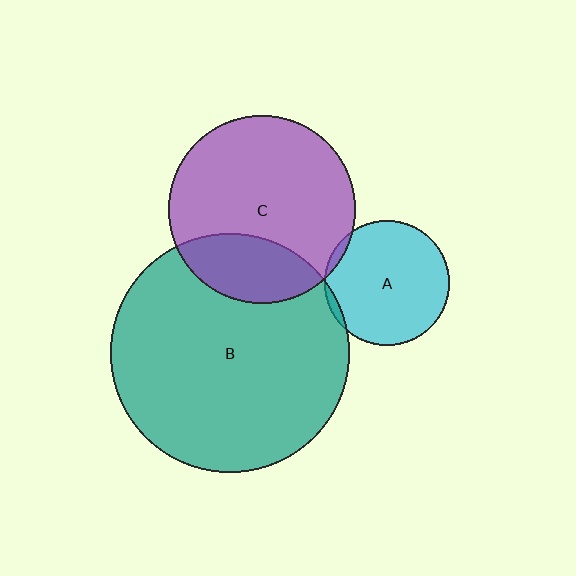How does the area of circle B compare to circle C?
Approximately 1.6 times.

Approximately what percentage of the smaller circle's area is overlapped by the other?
Approximately 5%.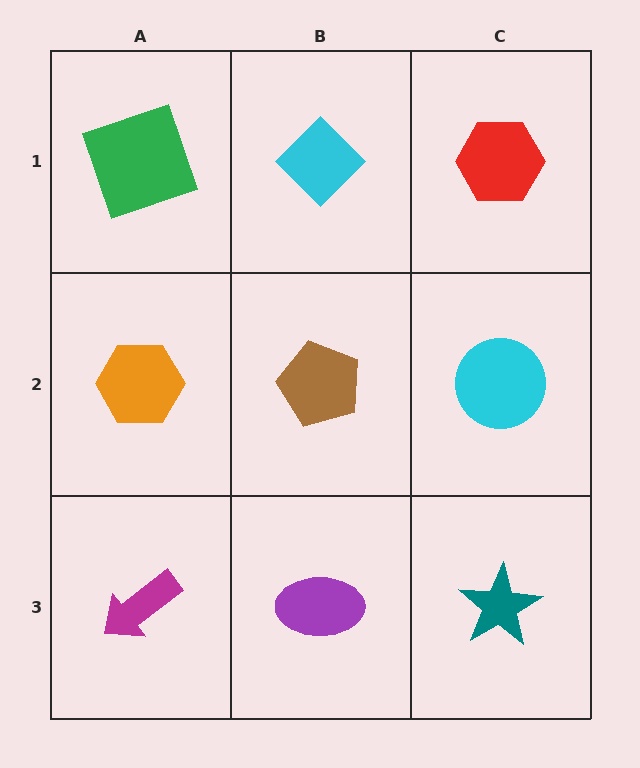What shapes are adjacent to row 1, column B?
A brown pentagon (row 2, column B), a green square (row 1, column A), a red hexagon (row 1, column C).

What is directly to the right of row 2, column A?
A brown pentagon.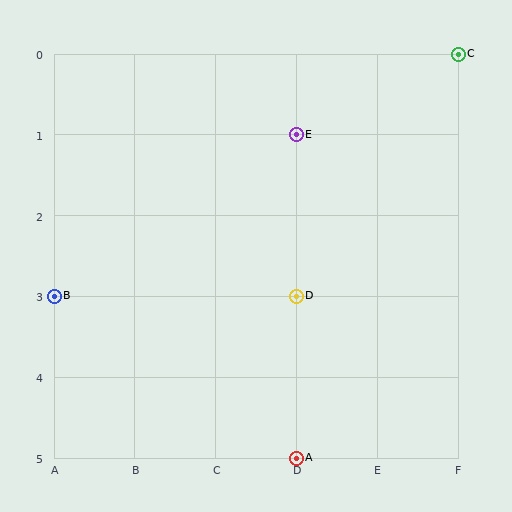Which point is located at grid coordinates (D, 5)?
Point A is at (D, 5).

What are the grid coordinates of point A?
Point A is at grid coordinates (D, 5).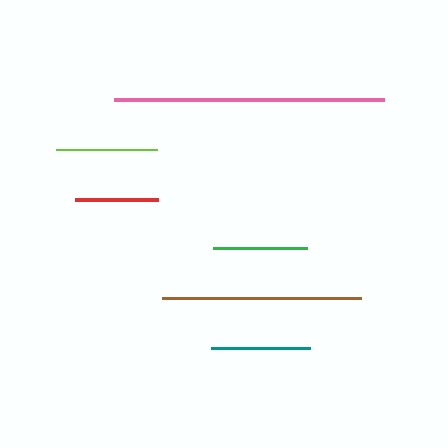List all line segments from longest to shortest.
From longest to shortest: pink, brown, lime, teal, green, red.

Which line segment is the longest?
The pink line is the longest at approximately 269 pixels.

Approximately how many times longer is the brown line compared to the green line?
The brown line is approximately 2.1 times the length of the green line.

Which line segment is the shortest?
The red line is the shortest at approximately 83 pixels.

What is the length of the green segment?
The green segment is approximately 94 pixels long.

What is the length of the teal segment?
The teal segment is approximately 99 pixels long.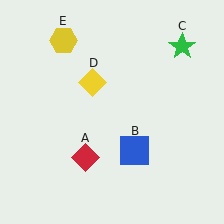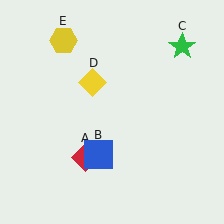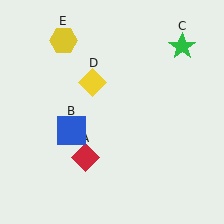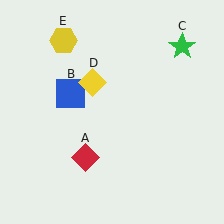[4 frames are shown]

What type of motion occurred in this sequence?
The blue square (object B) rotated clockwise around the center of the scene.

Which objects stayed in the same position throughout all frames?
Red diamond (object A) and green star (object C) and yellow diamond (object D) and yellow hexagon (object E) remained stationary.